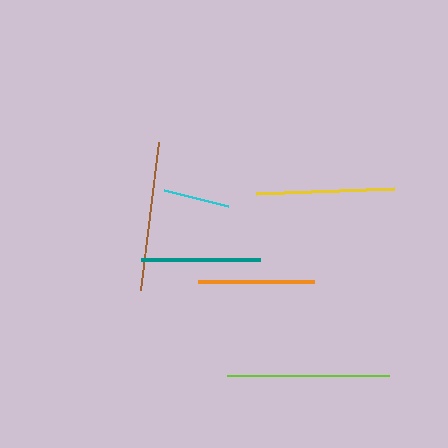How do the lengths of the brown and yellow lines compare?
The brown and yellow lines are approximately the same length.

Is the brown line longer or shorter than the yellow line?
The brown line is longer than the yellow line.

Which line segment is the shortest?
The cyan line is the shortest at approximately 66 pixels.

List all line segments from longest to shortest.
From longest to shortest: lime, brown, yellow, teal, orange, cyan.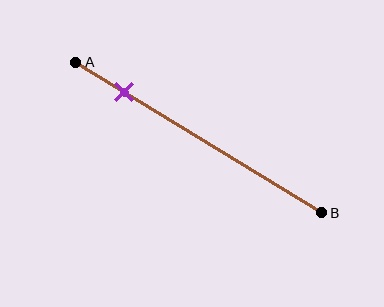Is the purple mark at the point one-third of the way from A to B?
No, the mark is at about 20% from A, not at the 33% one-third point.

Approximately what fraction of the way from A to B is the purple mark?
The purple mark is approximately 20% of the way from A to B.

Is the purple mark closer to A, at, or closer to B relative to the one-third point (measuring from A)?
The purple mark is closer to point A than the one-third point of segment AB.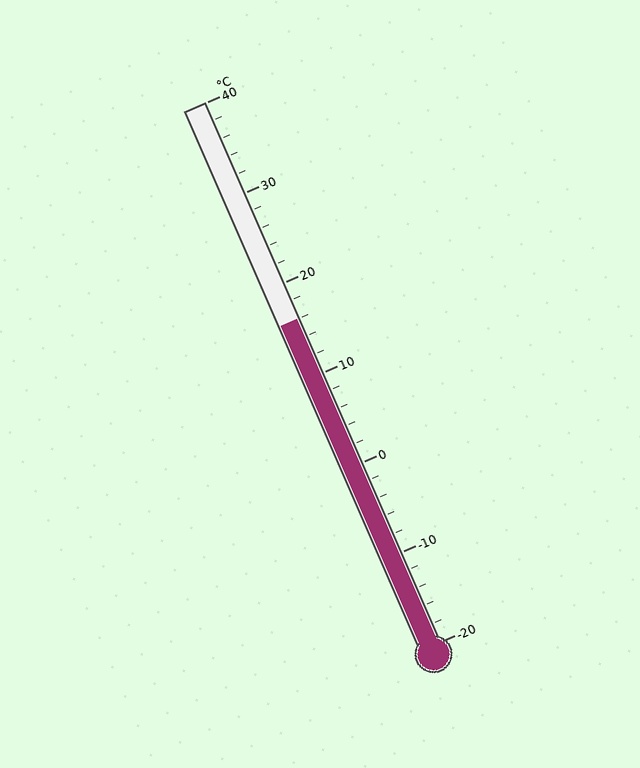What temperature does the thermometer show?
The thermometer shows approximately 16°C.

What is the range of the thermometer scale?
The thermometer scale ranges from -20°C to 40°C.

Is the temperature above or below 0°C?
The temperature is above 0°C.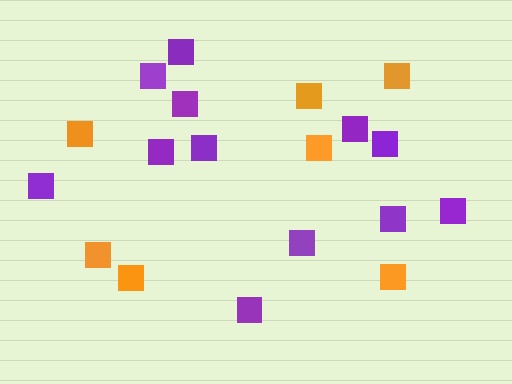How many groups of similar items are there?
There are 2 groups: one group of orange squares (7) and one group of purple squares (12).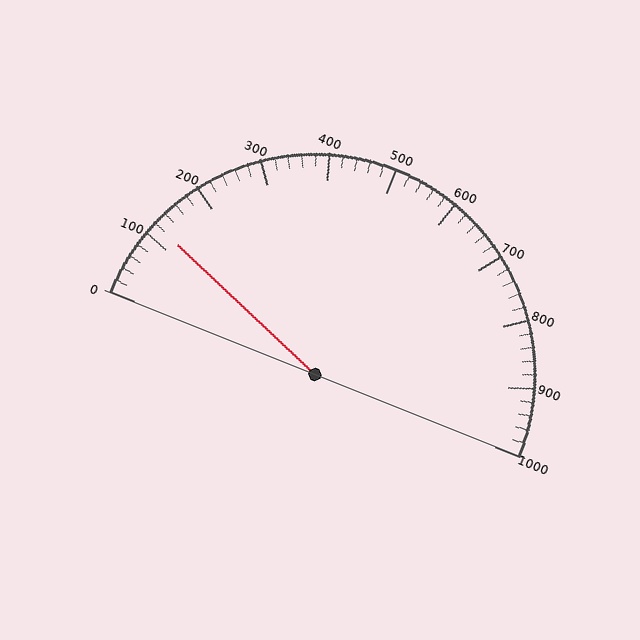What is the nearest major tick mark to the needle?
The nearest major tick mark is 100.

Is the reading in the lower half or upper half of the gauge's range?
The reading is in the lower half of the range (0 to 1000).